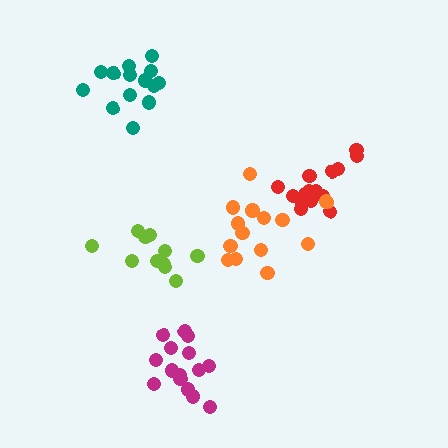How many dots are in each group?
Group 1: 14 dots, Group 2: 15 dots, Group 3: 15 dots, Group 4: 14 dots, Group 5: 12 dots (70 total).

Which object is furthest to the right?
The red cluster is rightmost.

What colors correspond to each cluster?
The clusters are colored: teal, magenta, red, orange, lime.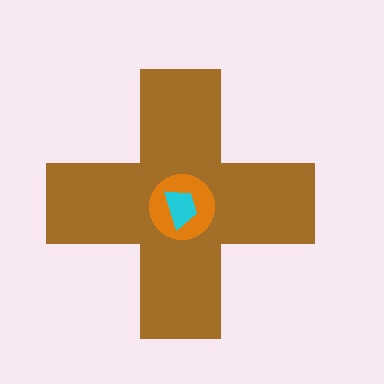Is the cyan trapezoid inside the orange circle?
Yes.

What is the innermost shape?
The cyan trapezoid.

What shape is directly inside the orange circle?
The cyan trapezoid.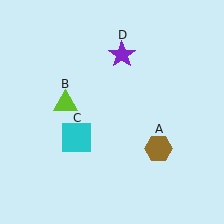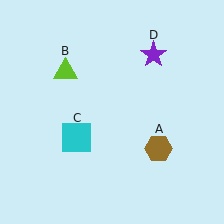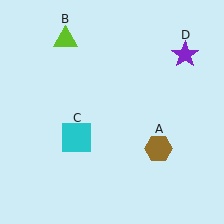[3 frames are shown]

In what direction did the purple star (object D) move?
The purple star (object D) moved right.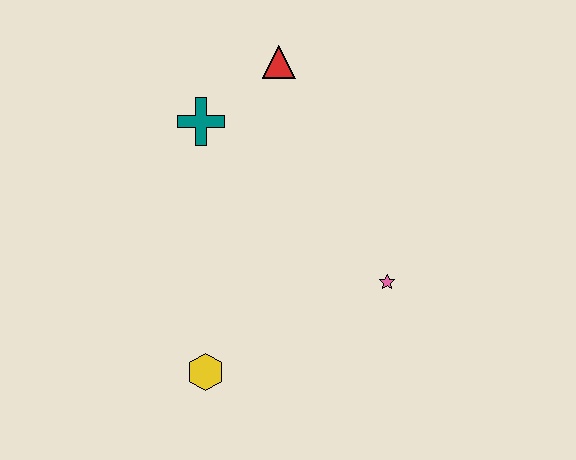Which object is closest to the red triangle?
The teal cross is closest to the red triangle.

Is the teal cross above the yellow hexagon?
Yes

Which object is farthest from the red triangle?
The yellow hexagon is farthest from the red triangle.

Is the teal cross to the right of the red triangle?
No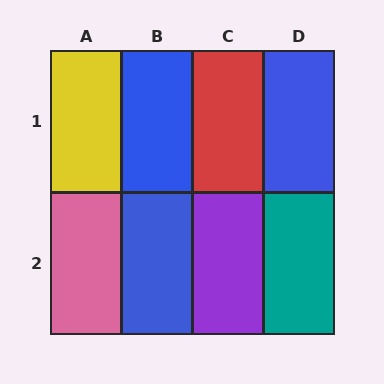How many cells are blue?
3 cells are blue.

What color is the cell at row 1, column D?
Blue.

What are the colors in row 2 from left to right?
Pink, blue, purple, teal.